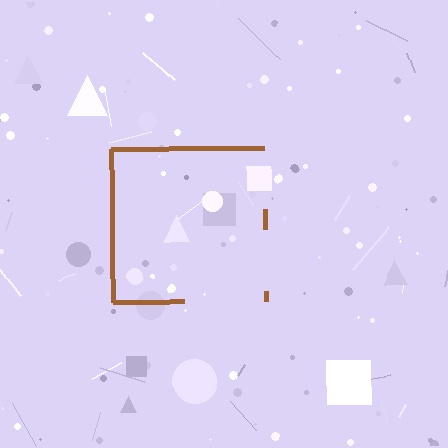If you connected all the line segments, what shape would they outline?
They would outline a square.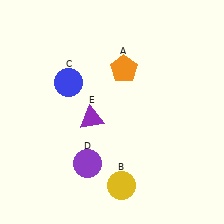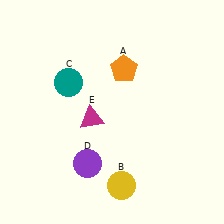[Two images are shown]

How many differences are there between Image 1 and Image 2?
There are 2 differences between the two images.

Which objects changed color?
C changed from blue to teal. E changed from purple to magenta.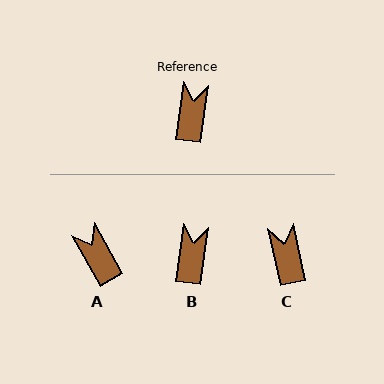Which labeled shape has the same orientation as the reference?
B.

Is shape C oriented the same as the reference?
No, it is off by about 20 degrees.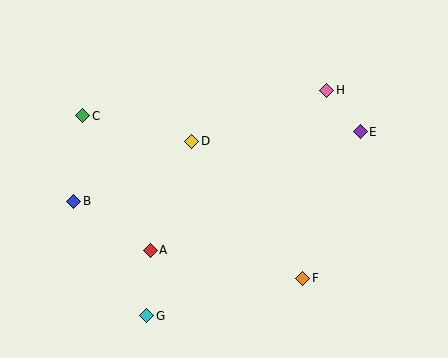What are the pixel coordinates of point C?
Point C is at (82, 116).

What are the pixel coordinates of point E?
Point E is at (360, 132).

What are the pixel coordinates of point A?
Point A is at (150, 250).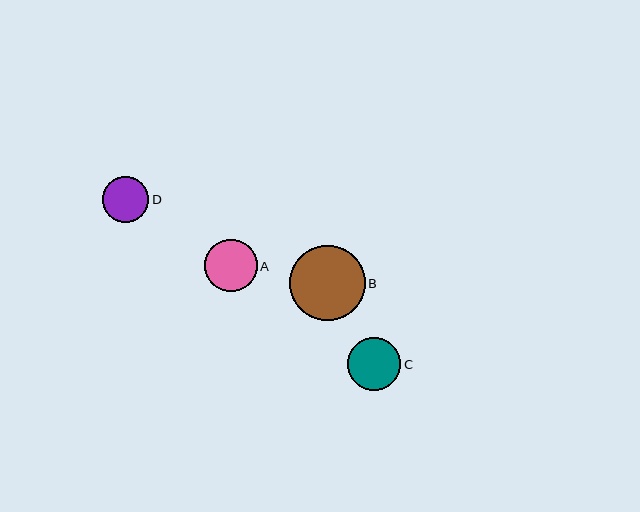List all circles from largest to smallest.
From largest to smallest: B, C, A, D.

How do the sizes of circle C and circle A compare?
Circle C and circle A are approximately the same size.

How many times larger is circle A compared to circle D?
Circle A is approximately 1.1 times the size of circle D.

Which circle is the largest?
Circle B is the largest with a size of approximately 75 pixels.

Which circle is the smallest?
Circle D is the smallest with a size of approximately 46 pixels.